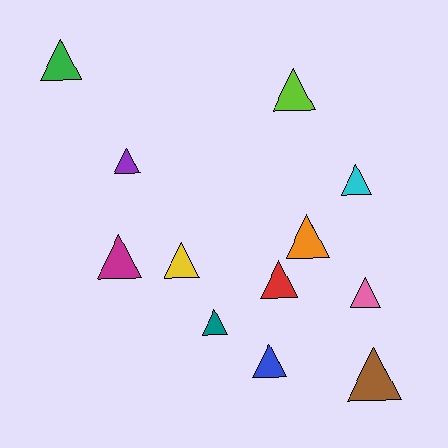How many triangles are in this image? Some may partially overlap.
There are 12 triangles.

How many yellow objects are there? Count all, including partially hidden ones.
There is 1 yellow object.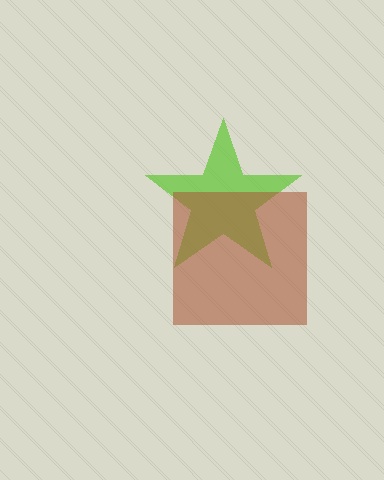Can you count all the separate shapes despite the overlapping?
Yes, there are 2 separate shapes.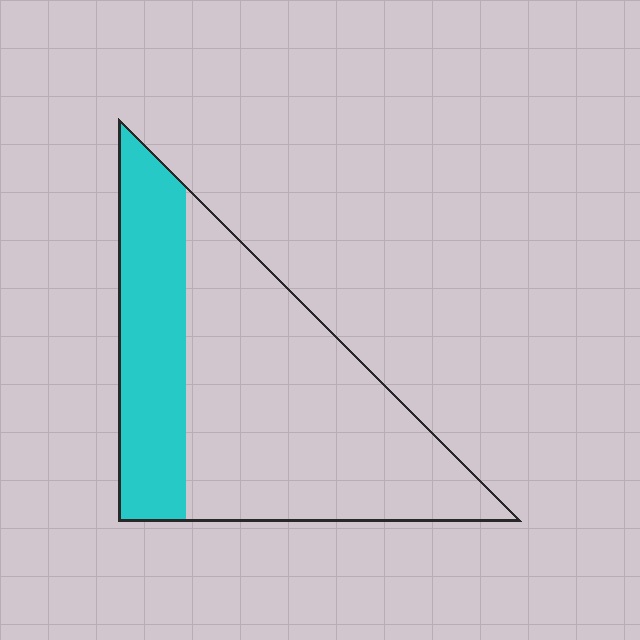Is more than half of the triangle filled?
No.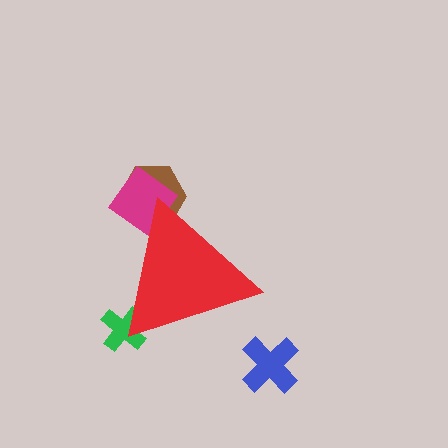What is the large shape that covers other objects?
A red triangle.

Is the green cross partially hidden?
Yes, the green cross is partially hidden behind the red triangle.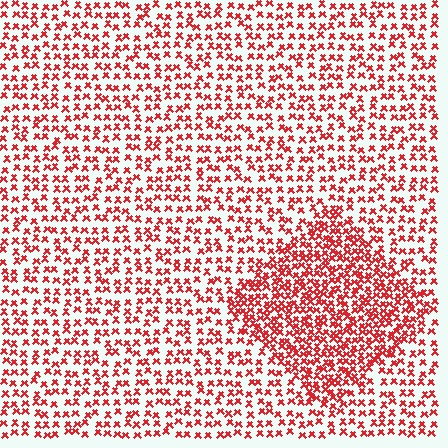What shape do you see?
I see a diamond.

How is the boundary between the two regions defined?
The boundary is defined by a change in element density (approximately 1.9x ratio). All elements are the same color, size, and shape.